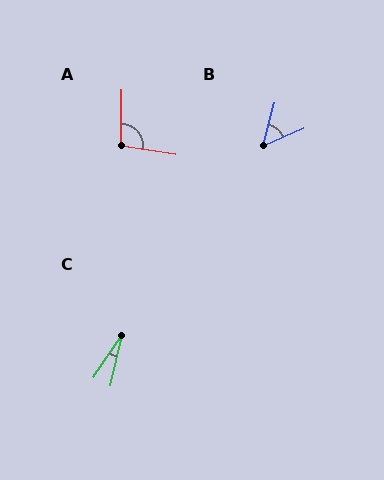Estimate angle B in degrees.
Approximately 51 degrees.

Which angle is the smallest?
C, at approximately 21 degrees.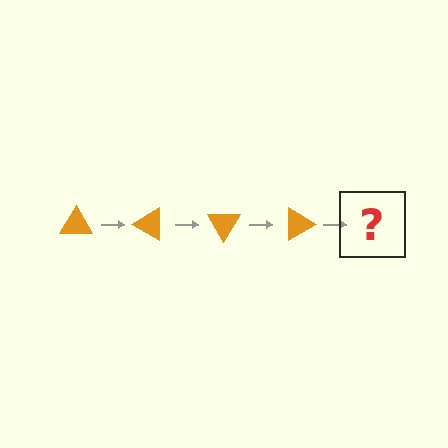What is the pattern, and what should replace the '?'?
The pattern is that the triangle rotates 30 degrees each step. The '?' should be an orange triangle rotated 120 degrees.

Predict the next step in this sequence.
The next step is an orange triangle rotated 120 degrees.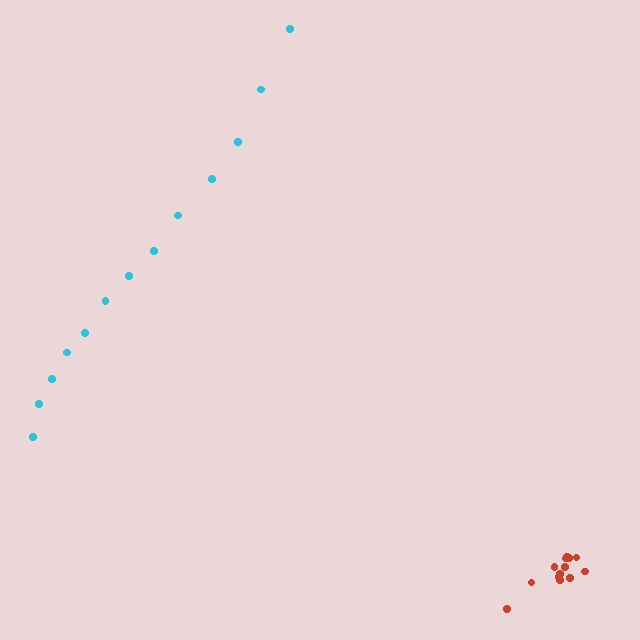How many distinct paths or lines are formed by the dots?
There are 2 distinct paths.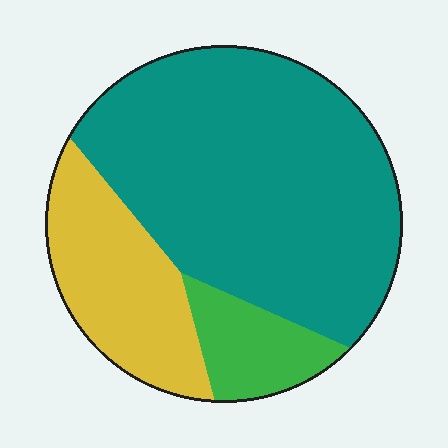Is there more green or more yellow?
Yellow.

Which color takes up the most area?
Teal, at roughly 65%.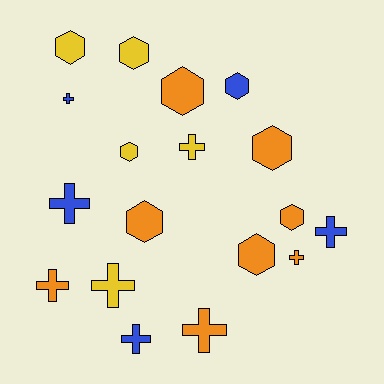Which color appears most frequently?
Orange, with 8 objects.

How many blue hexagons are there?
There is 1 blue hexagon.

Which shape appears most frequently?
Hexagon, with 9 objects.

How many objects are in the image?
There are 18 objects.